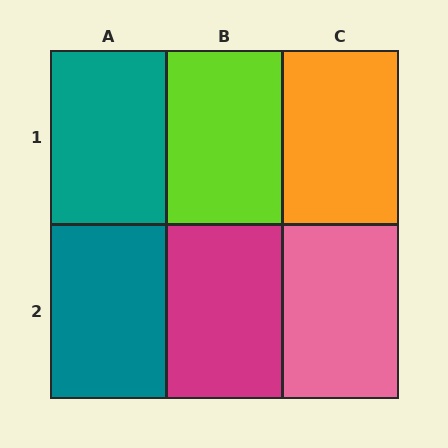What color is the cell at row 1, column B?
Lime.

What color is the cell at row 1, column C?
Orange.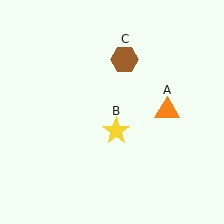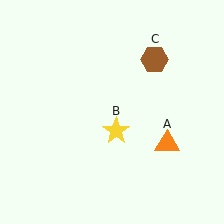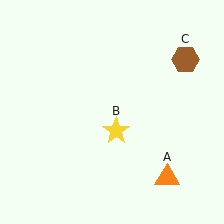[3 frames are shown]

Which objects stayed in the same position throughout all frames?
Yellow star (object B) remained stationary.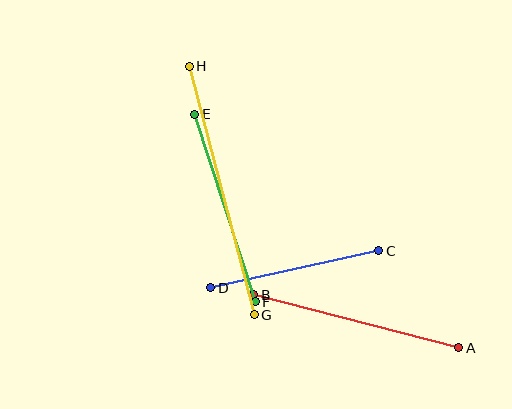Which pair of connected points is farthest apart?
Points G and H are farthest apart.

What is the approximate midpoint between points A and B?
The midpoint is at approximately (356, 321) pixels.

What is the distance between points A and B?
The distance is approximately 211 pixels.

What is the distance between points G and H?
The distance is approximately 257 pixels.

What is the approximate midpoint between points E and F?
The midpoint is at approximately (225, 208) pixels.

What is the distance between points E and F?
The distance is approximately 197 pixels.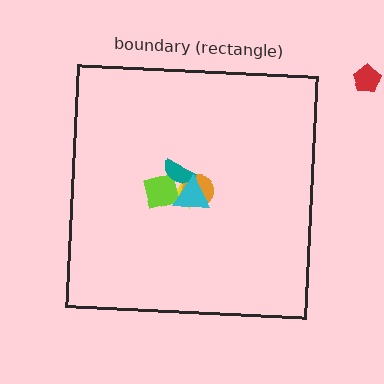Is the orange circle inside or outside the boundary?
Inside.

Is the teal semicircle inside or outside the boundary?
Inside.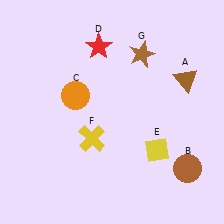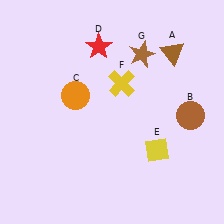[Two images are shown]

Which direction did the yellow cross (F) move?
The yellow cross (F) moved up.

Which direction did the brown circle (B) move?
The brown circle (B) moved up.